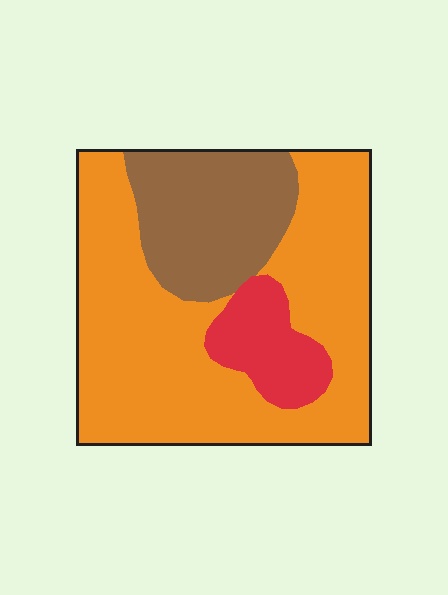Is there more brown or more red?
Brown.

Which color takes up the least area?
Red, at roughly 10%.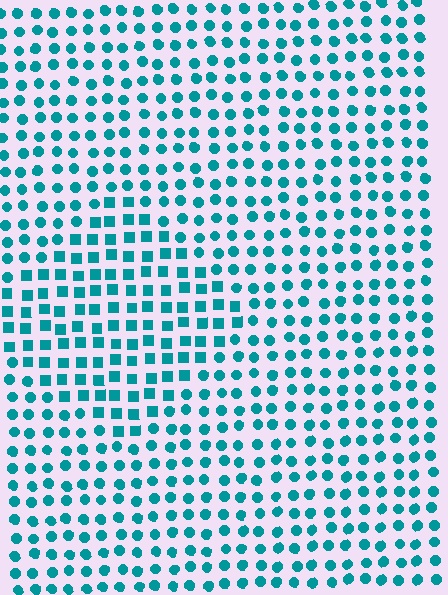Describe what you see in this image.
The image is filled with small teal elements arranged in a uniform grid. A diamond-shaped region contains squares, while the surrounding area contains circles. The boundary is defined purely by the change in element shape.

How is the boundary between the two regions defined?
The boundary is defined by a change in element shape: squares inside vs. circles outside. All elements share the same color and spacing.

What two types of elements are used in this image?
The image uses squares inside the diamond region and circles outside it.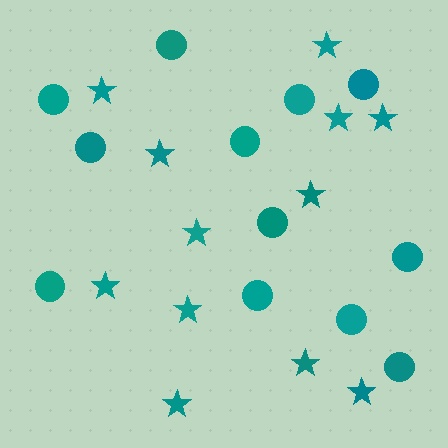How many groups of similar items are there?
There are 2 groups: one group of circles (12) and one group of stars (12).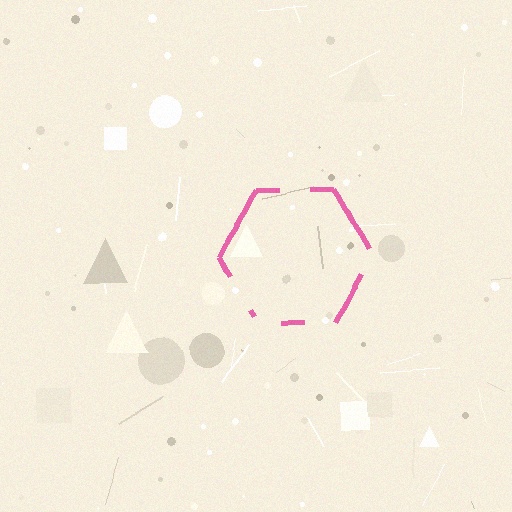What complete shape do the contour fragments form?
The contour fragments form a hexagon.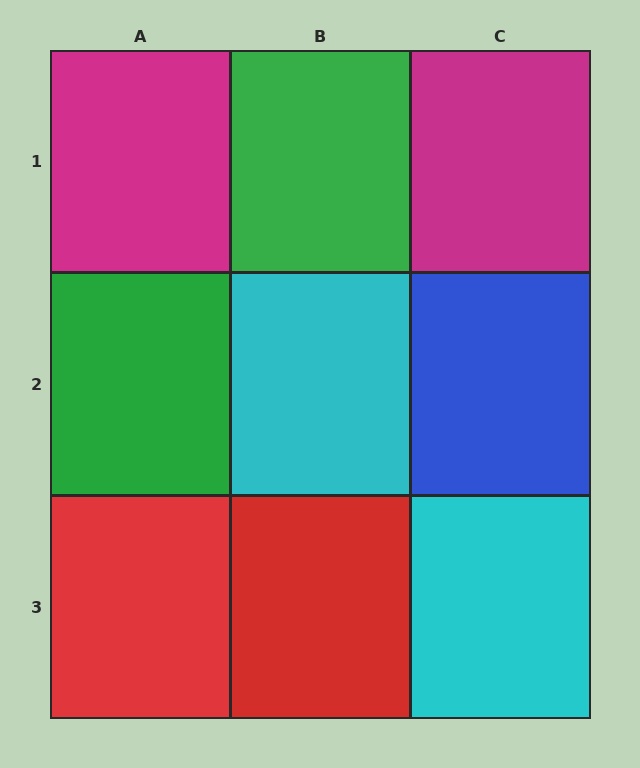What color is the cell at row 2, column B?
Cyan.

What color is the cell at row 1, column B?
Green.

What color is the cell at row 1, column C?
Magenta.